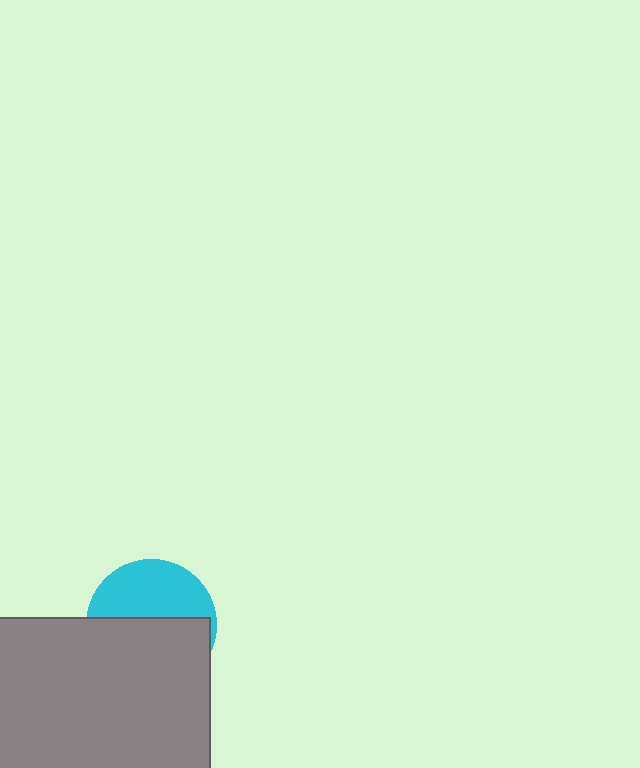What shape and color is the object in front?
The object in front is a gray rectangle.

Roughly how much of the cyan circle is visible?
A small part of it is visible (roughly 44%).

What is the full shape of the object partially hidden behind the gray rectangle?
The partially hidden object is a cyan circle.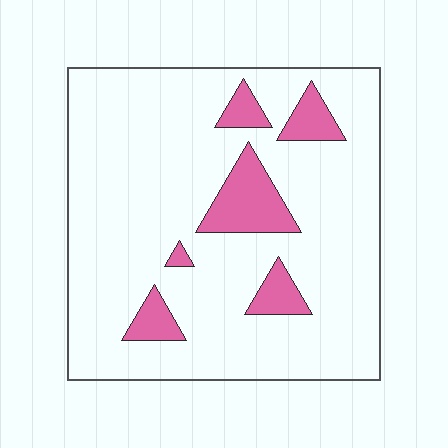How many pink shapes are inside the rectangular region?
6.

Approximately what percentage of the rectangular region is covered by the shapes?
Approximately 15%.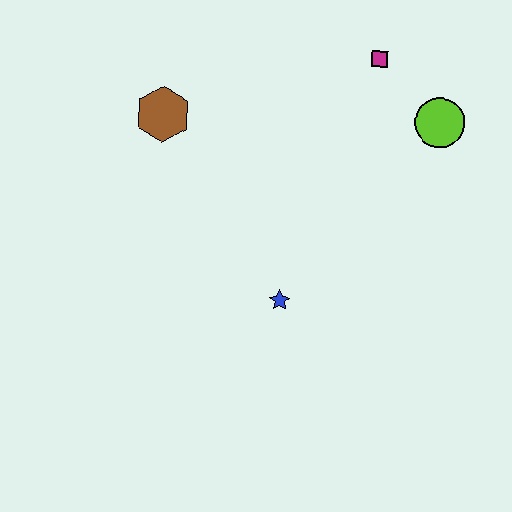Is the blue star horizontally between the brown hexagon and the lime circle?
Yes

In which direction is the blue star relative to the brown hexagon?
The blue star is below the brown hexagon.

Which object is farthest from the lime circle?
The brown hexagon is farthest from the lime circle.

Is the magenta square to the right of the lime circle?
No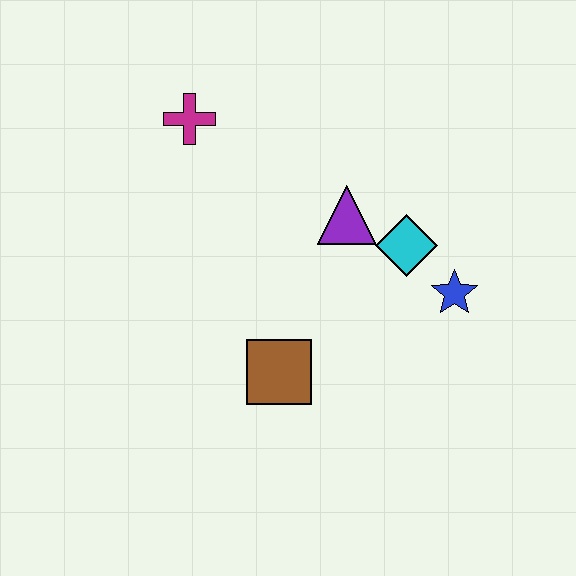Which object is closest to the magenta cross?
The purple triangle is closest to the magenta cross.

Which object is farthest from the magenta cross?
The blue star is farthest from the magenta cross.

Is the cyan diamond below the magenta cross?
Yes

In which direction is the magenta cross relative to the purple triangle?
The magenta cross is to the left of the purple triangle.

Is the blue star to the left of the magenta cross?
No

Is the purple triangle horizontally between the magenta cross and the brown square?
No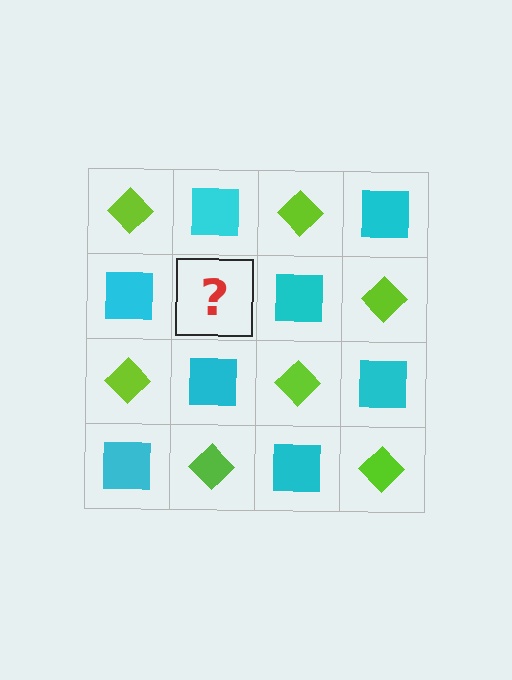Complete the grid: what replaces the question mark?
The question mark should be replaced with a lime diamond.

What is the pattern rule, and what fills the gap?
The rule is that it alternates lime diamond and cyan square in a checkerboard pattern. The gap should be filled with a lime diamond.